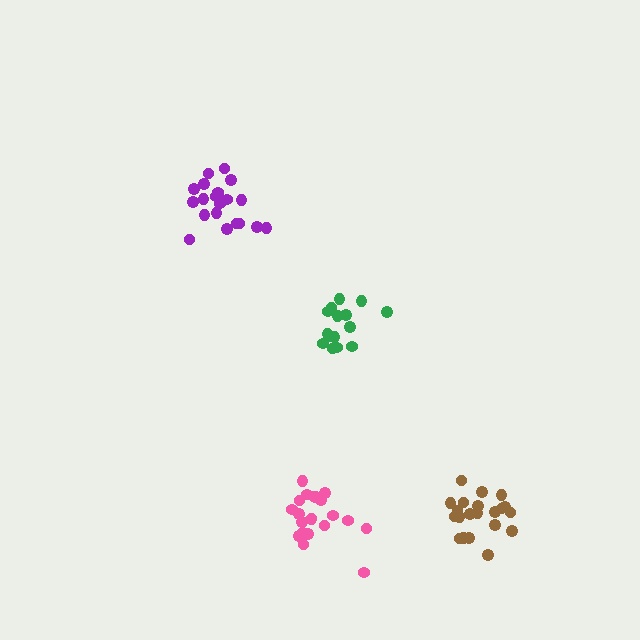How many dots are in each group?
Group 1: 21 dots, Group 2: 15 dots, Group 3: 21 dots, Group 4: 20 dots (77 total).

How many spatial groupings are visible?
There are 4 spatial groupings.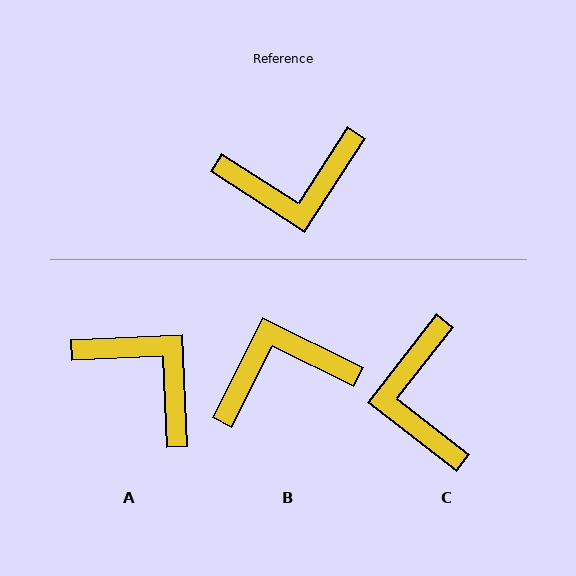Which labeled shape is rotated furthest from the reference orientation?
B, about 174 degrees away.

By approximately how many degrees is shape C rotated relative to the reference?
Approximately 95 degrees clockwise.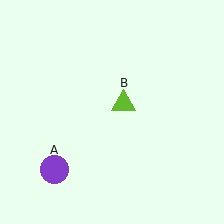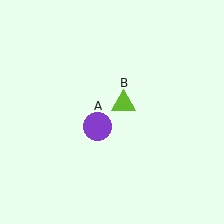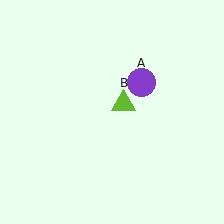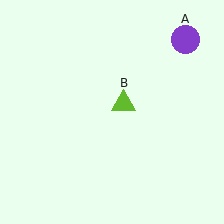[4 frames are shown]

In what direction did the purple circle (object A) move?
The purple circle (object A) moved up and to the right.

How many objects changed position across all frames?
1 object changed position: purple circle (object A).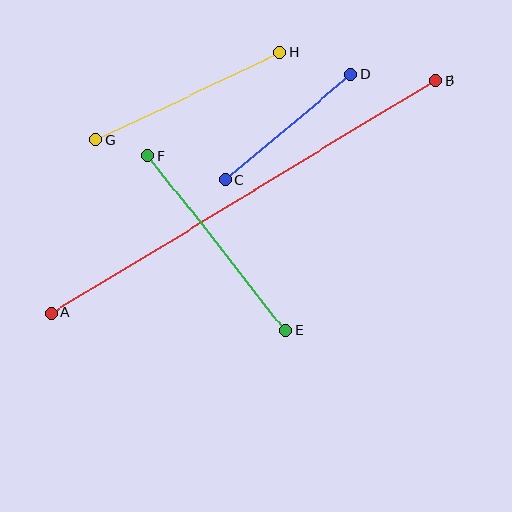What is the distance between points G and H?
The distance is approximately 204 pixels.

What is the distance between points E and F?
The distance is approximately 222 pixels.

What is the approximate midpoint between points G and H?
The midpoint is at approximately (188, 96) pixels.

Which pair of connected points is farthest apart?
Points A and B are farthest apart.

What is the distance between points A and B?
The distance is approximately 449 pixels.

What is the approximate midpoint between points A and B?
The midpoint is at approximately (244, 197) pixels.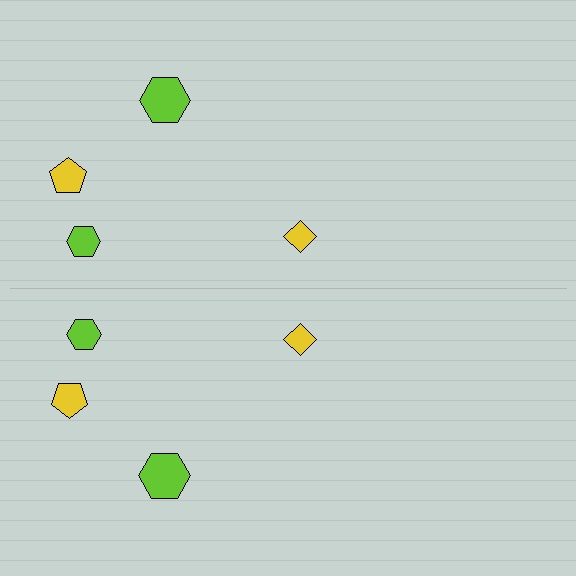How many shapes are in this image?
There are 8 shapes in this image.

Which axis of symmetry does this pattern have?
The pattern has a horizontal axis of symmetry running through the center of the image.